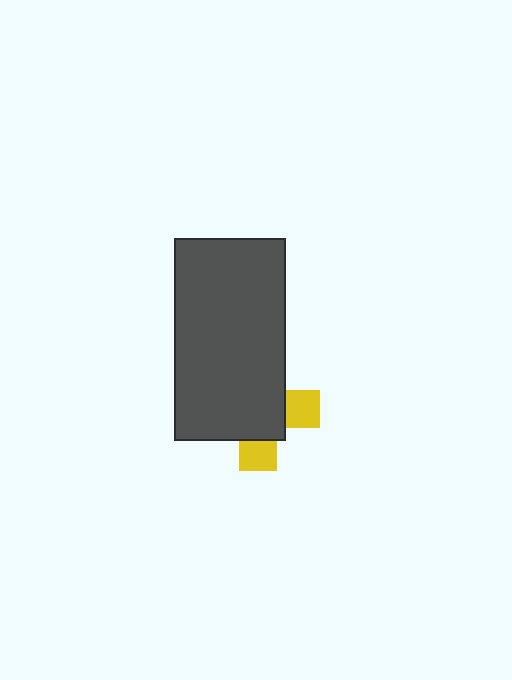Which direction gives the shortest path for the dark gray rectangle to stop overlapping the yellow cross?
Moving toward the upper-left gives the shortest separation.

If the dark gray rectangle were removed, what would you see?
You would see the complete yellow cross.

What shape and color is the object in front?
The object in front is a dark gray rectangle.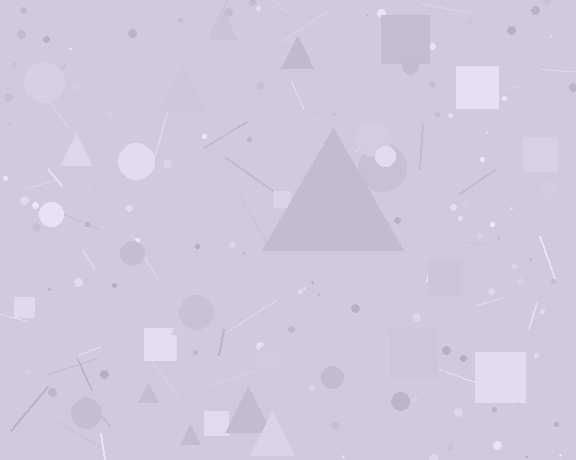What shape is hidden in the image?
A triangle is hidden in the image.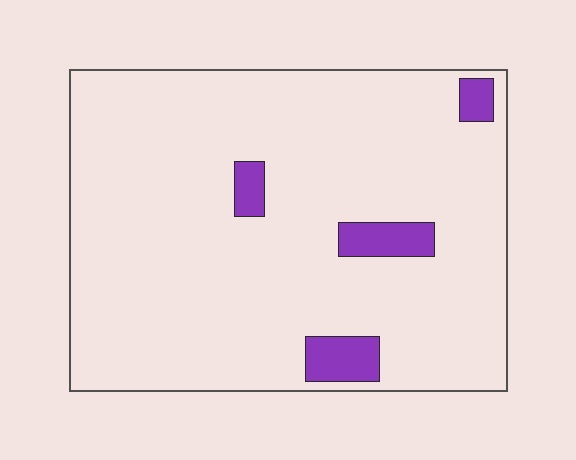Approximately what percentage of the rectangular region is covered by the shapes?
Approximately 5%.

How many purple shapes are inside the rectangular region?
4.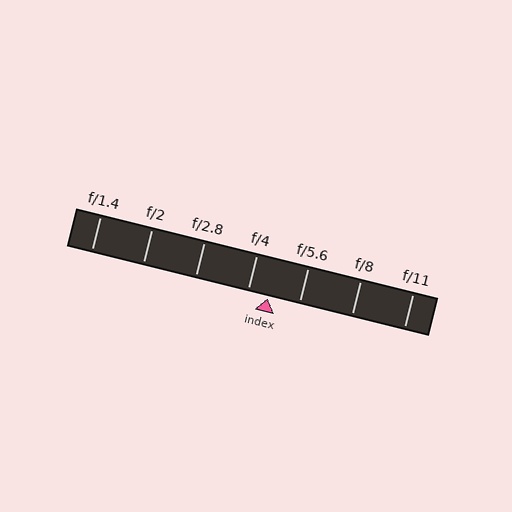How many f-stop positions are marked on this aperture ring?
There are 7 f-stop positions marked.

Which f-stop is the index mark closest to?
The index mark is closest to f/4.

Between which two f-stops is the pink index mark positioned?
The index mark is between f/4 and f/5.6.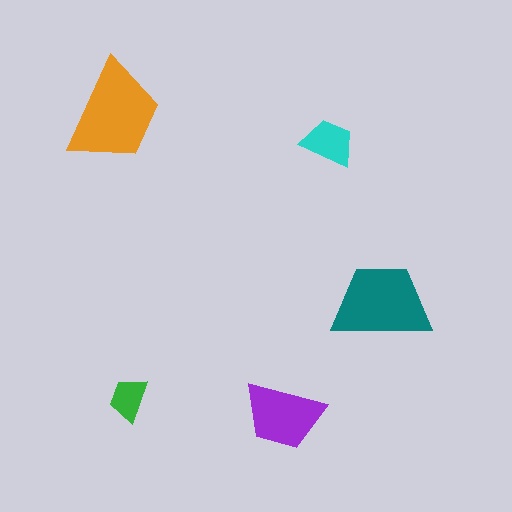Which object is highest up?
The orange trapezoid is topmost.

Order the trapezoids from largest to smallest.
the orange one, the teal one, the purple one, the cyan one, the green one.